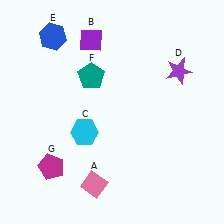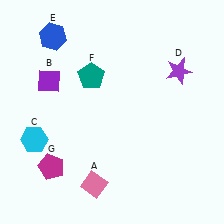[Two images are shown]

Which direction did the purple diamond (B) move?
The purple diamond (B) moved left.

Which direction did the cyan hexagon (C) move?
The cyan hexagon (C) moved left.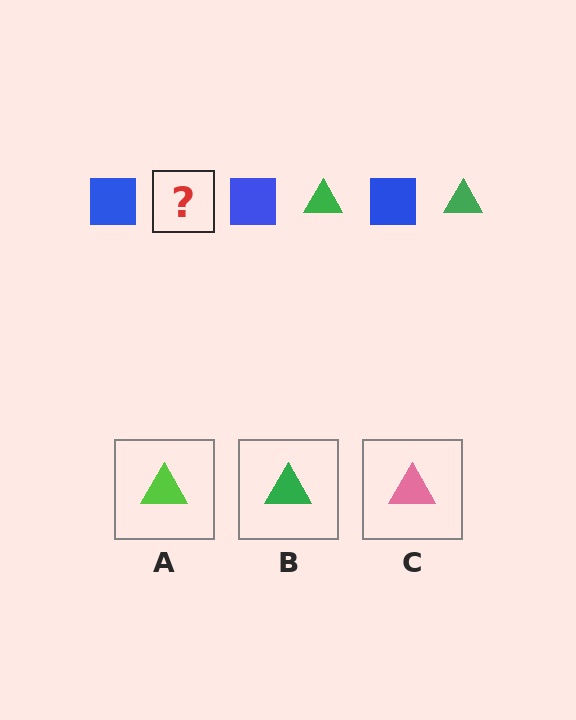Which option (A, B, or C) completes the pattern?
B.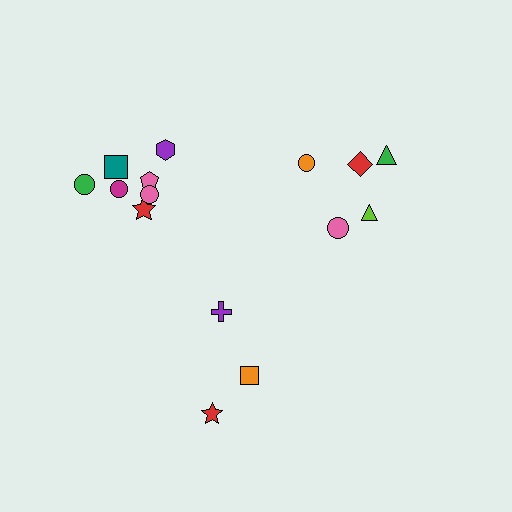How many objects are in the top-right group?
There are 5 objects.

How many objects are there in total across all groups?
There are 15 objects.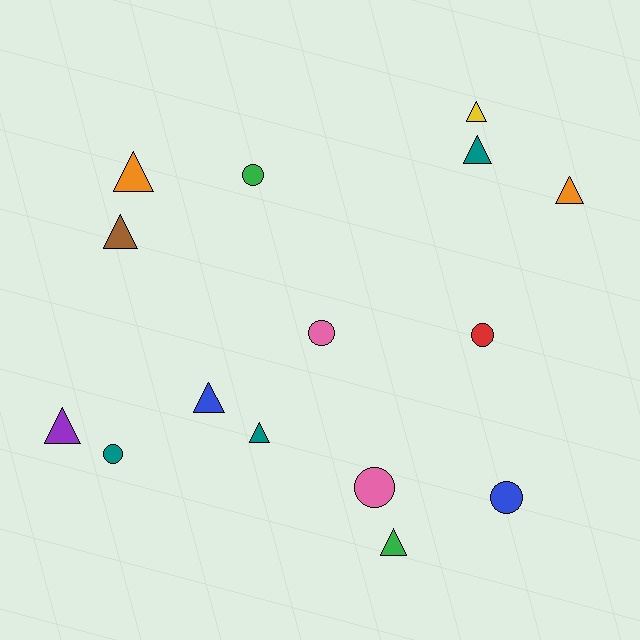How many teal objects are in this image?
There are 3 teal objects.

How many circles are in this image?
There are 6 circles.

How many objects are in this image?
There are 15 objects.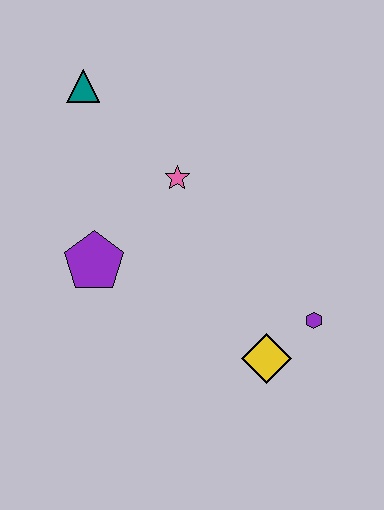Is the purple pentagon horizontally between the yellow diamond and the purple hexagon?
No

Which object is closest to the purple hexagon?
The yellow diamond is closest to the purple hexagon.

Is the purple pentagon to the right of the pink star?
No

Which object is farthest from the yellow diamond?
The teal triangle is farthest from the yellow diamond.